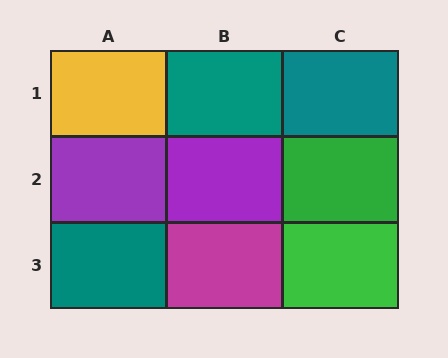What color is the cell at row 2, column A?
Purple.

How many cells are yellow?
1 cell is yellow.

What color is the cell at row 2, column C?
Green.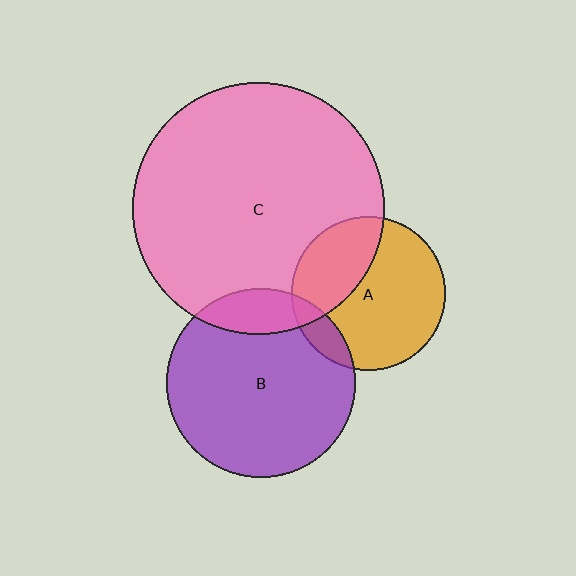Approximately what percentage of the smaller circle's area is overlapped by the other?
Approximately 15%.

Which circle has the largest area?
Circle C (pink).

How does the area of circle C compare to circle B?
Approximately 1.8 times.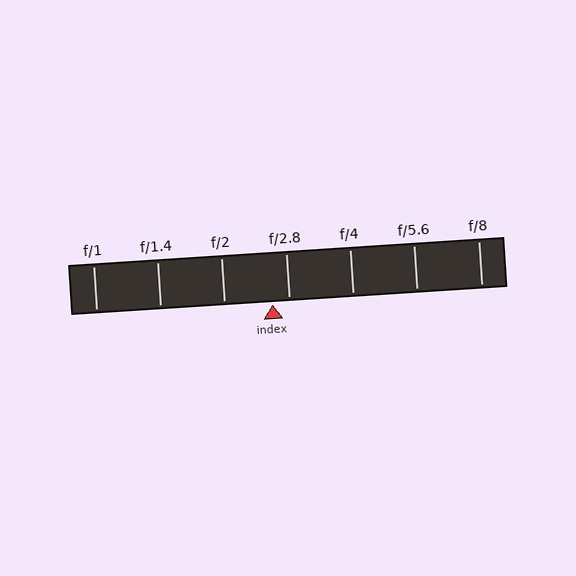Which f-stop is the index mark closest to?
The index mark is closest to f/2.8.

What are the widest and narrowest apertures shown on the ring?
The widest aperture shown is f/1 and the narrowest is f/8.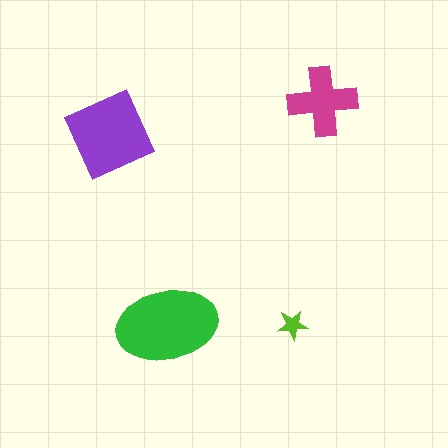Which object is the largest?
The green ellipse.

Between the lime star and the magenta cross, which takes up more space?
The magenta cross.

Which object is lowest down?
The green ellipse is bottommost.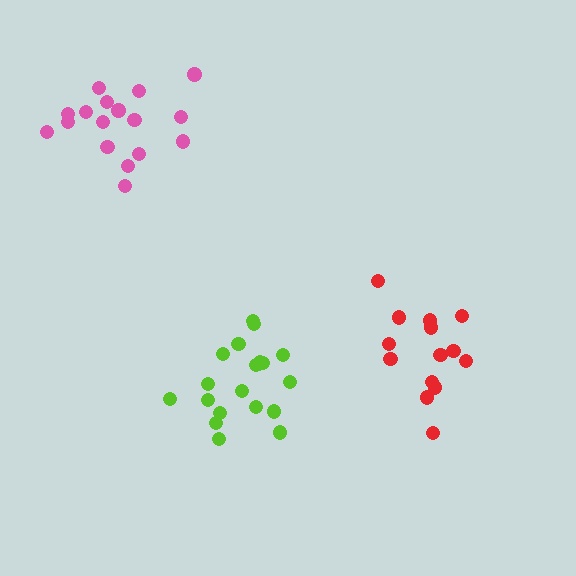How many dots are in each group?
Group 1: 17 dots, Group 2: 14 dots, Group 3: 20 dots (51 total).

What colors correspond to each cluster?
The clusters are colored: pink, red, lime.